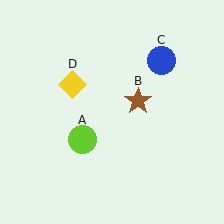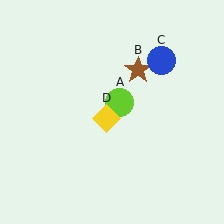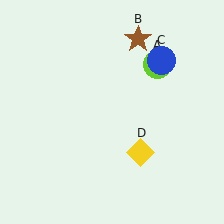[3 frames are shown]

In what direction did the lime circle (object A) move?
The lime circle (object A) moved up and to the right.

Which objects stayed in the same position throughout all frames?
Blue circle (object C) remained stationary.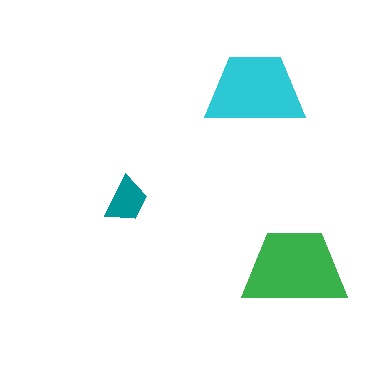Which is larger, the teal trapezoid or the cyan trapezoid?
The cyan one.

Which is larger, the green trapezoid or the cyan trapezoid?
The green one.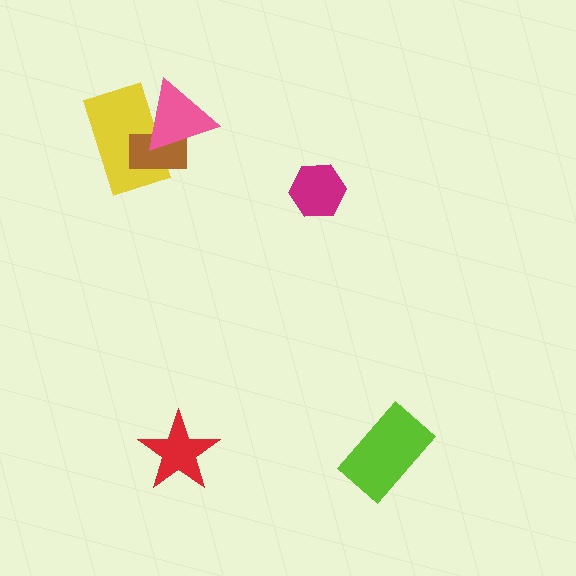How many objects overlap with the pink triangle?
2 objects overlap with the pink triangle.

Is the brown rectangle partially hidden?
Yes, it is partially covered by another shape.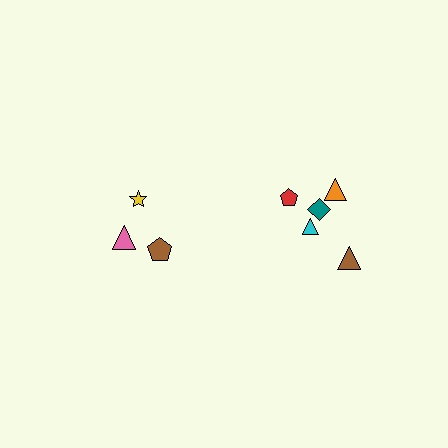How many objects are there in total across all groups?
There are 8 objects.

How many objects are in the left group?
There are 3 objects.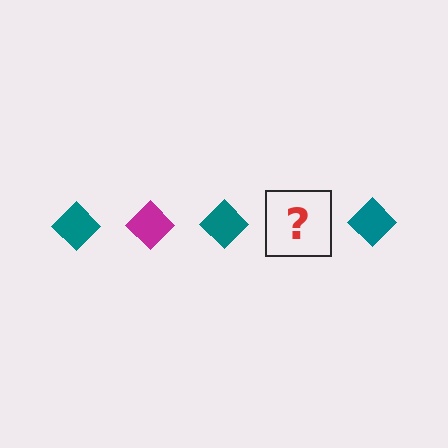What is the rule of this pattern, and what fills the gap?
The rule is that the pattern cycles through teal, magenta diamonds. The gap should be filled with a magenta diamond.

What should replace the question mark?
The question mark should be replaced with a magenta diamond.